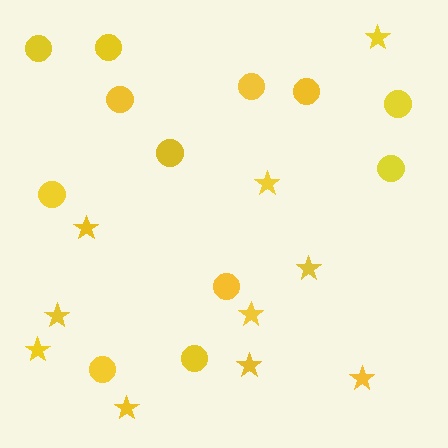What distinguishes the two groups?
There are 2 groups: one group of circles (12) and one group of stars (10).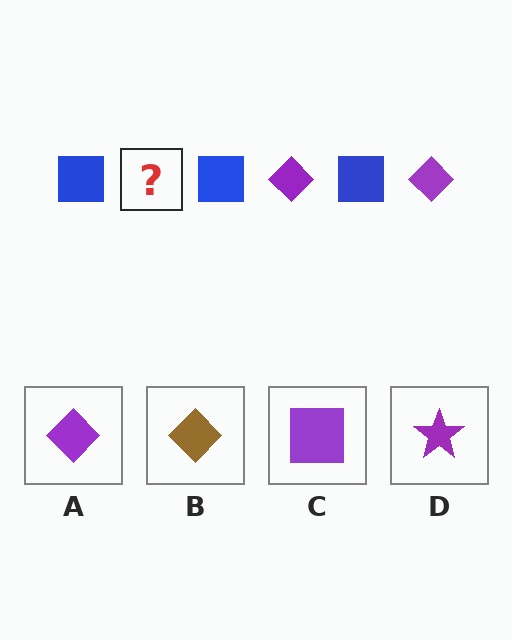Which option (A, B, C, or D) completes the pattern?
A.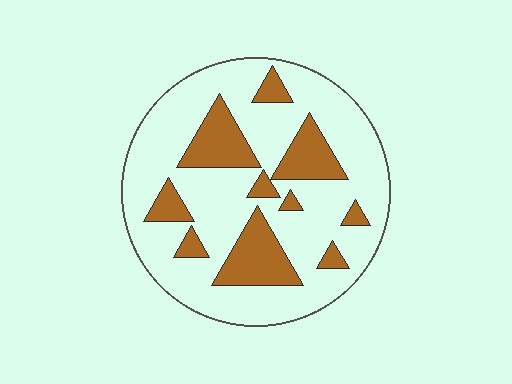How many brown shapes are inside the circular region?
10.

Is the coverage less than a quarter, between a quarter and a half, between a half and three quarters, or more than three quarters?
Less than a quarter.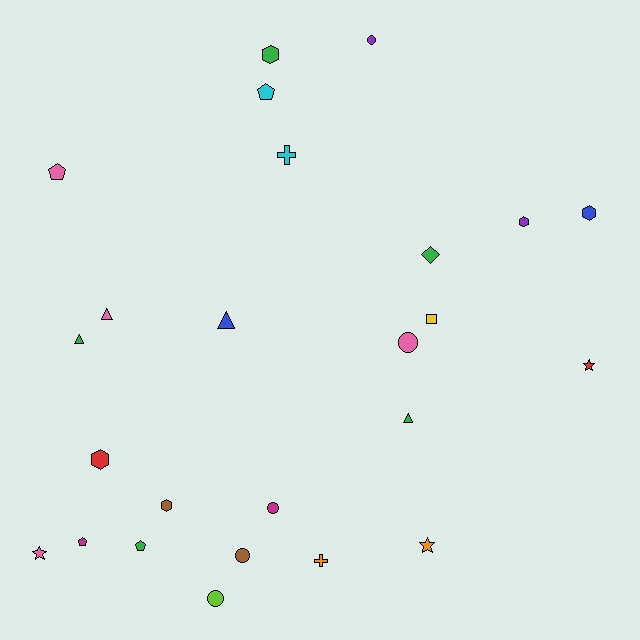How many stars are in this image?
There are 3 stars.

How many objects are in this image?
There are 25 objects.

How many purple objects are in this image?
There are 2 purple objects.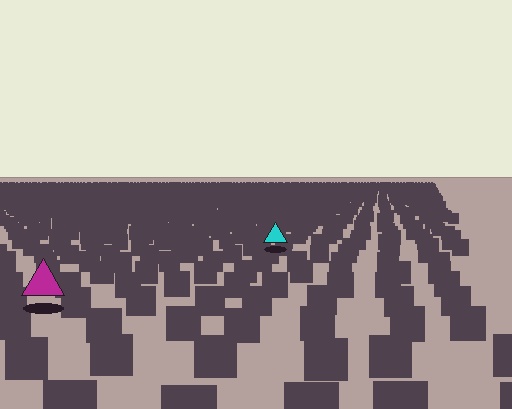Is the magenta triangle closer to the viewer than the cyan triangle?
Yes. The magenta triangle is closer — you can tell from the texture gradient: the ground texture is coarser near it.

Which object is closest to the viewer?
The magenta triangle is closest. The texture marks near it are larger and more spread out.